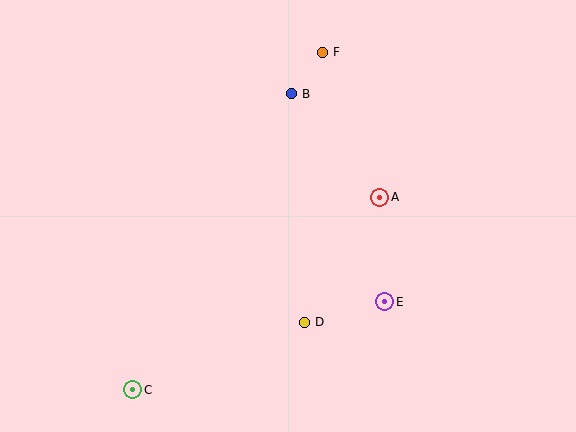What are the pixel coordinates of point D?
Point D is at (304, 322).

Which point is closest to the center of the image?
Point A at (380, 197) is closest to the center.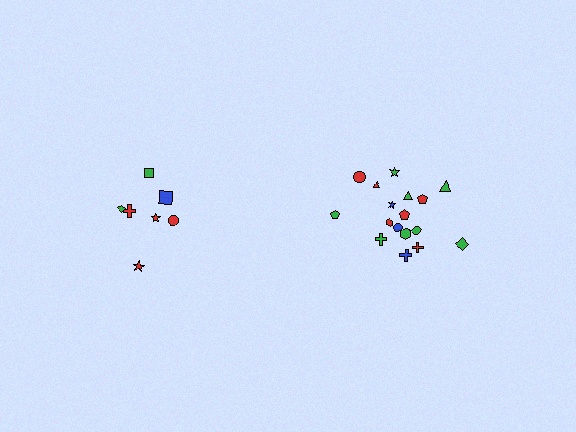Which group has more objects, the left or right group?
The right group.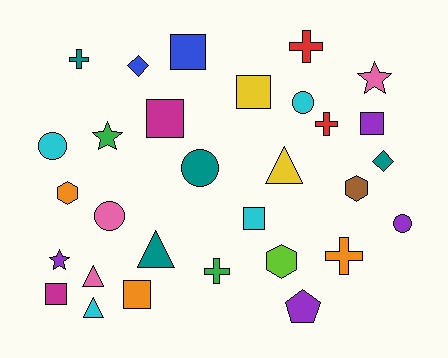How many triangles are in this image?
There are 4 triangles.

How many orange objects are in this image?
There are 3 orange objects.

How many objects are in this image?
There are 30 objects.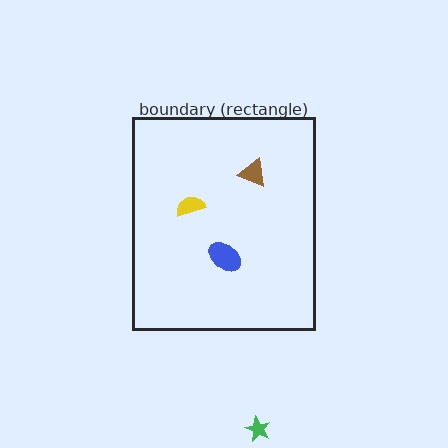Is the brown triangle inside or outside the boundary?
Inside.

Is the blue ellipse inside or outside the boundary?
Inside.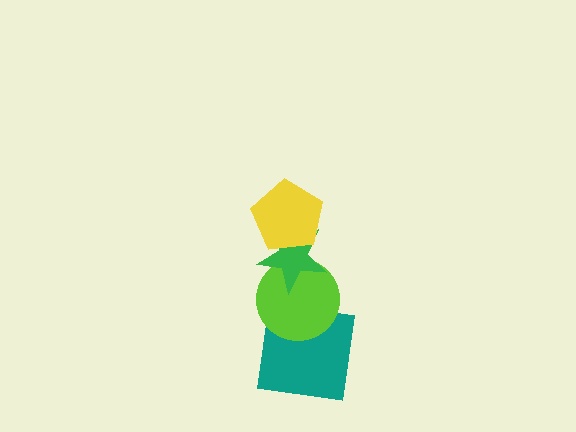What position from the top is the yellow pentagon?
The yellow pentagon is 1st from the top.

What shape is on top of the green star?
The yellow pentagon is on top of the green star.